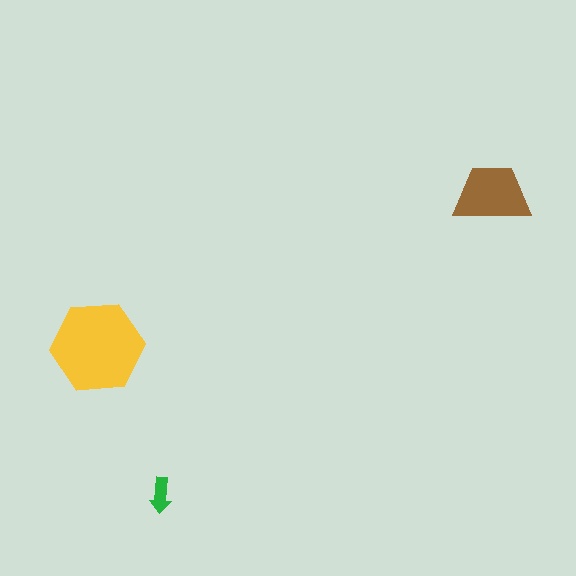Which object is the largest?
The yellow hexagon.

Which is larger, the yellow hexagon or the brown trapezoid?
The yellow hexagon.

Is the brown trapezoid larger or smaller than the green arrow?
Larger.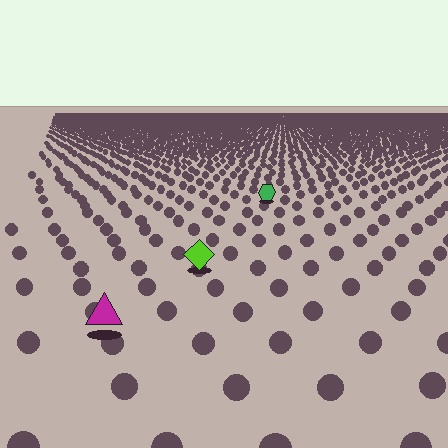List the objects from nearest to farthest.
From nearest to farthest: the magenta triangle, the lime diamond, the green hexagon.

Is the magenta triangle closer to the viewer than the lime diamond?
Yes. The magenta triangle is closer — you can tell from the texture gradient: the ground texture is coarser near it.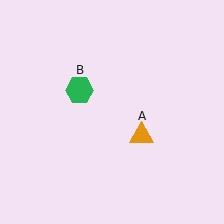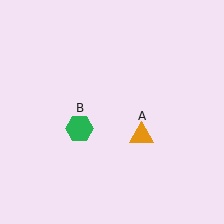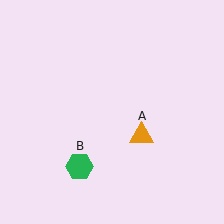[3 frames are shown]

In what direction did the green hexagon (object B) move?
The green hexagon (object B) moved down.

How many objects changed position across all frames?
1 object changed position: green hexagon (object B).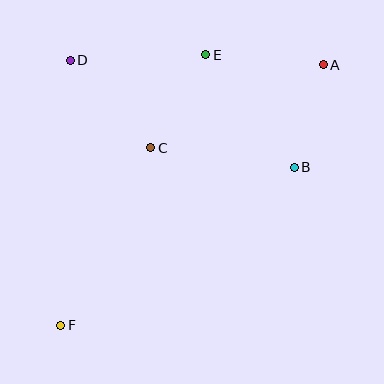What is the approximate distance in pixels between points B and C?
The distance between B and C is approximately 144 pixels.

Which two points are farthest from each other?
Points A and F are farthest from each other.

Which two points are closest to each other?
Points A and B are closest to each other.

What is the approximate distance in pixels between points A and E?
The distance between A and E is approximately 118 pixels.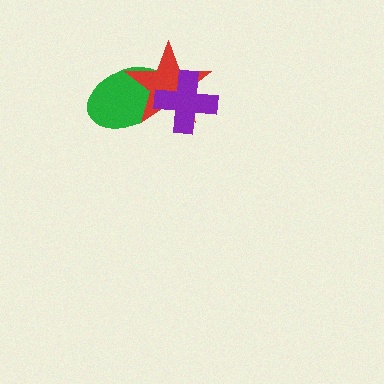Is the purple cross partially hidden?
No, no other shape covers it.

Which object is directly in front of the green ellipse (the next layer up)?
The red star is directly in front of the green ellipse.